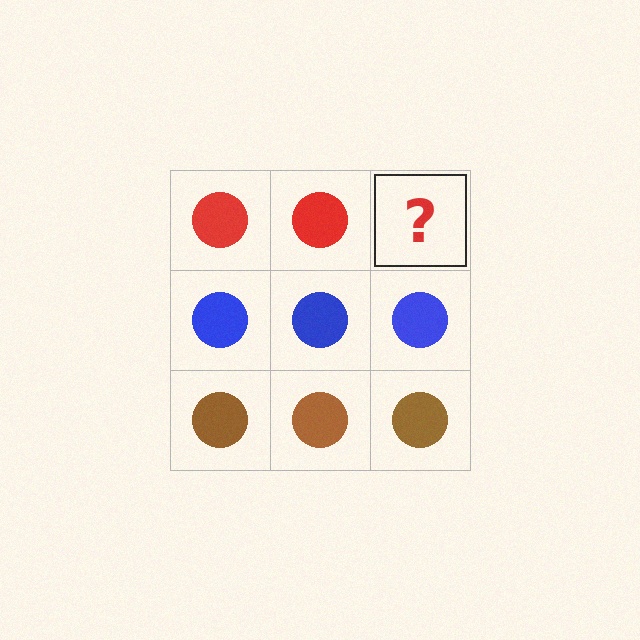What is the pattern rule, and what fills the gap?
The rule is that each row has a consistent color. The gap should be filled with a red circle.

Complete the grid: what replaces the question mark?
The question mark should be replaced with a red circle.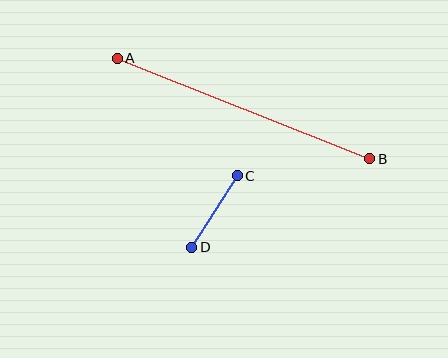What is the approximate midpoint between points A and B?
The midpoint is at approximately (244, 109) pixels.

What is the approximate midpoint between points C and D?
The midpoint is at approximately (214, 212) pixels.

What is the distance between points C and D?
The distance is approximately 85 pixels.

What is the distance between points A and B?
The distance is approximately 272 pixels.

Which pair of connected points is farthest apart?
Points A and B are farthest apart.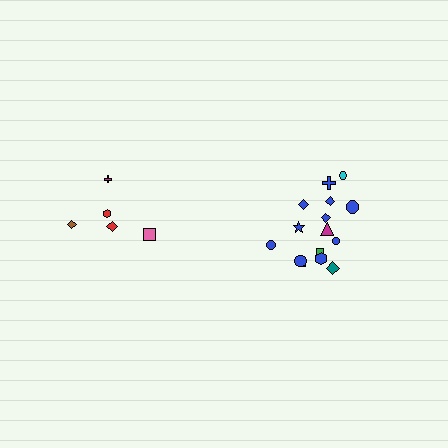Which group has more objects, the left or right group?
The right group.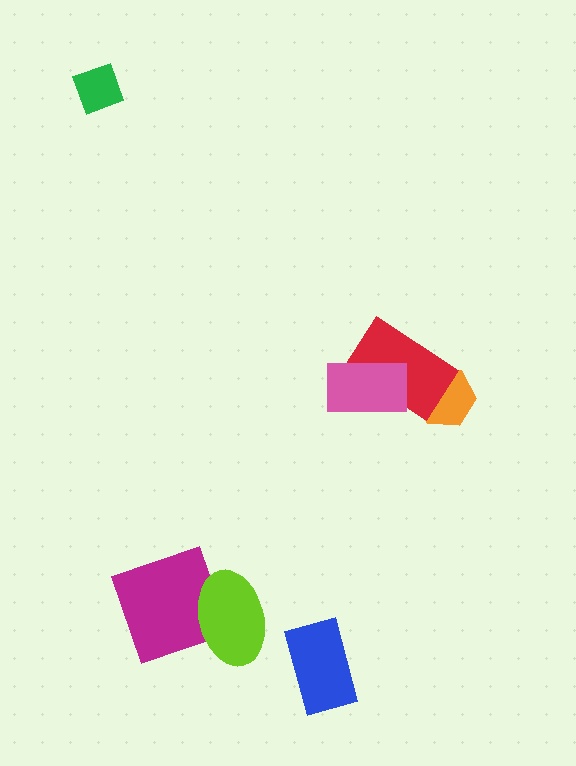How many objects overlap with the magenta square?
1 object overlaps with the magenta square.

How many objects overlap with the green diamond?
0 objects overlap with the green diamond.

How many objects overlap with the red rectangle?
2 objects overlap with the red rectangle.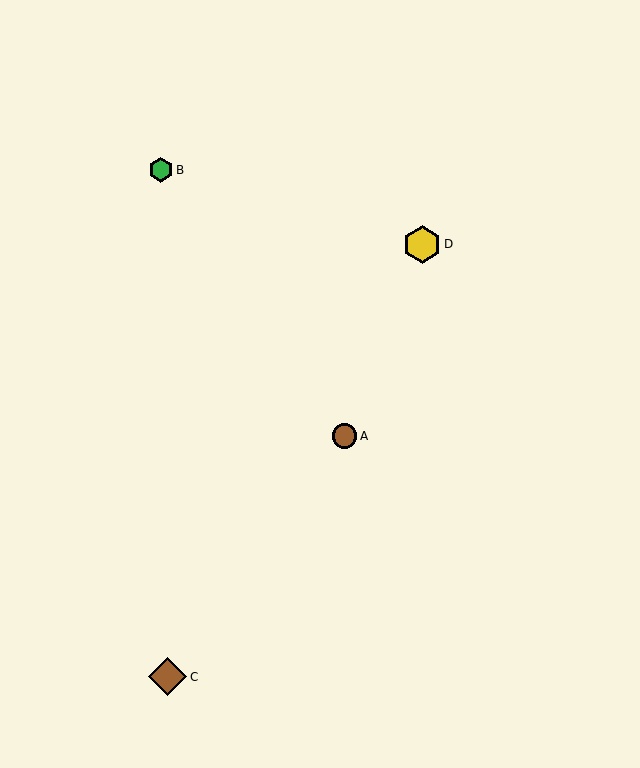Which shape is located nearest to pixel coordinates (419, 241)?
The yellow hexagon (labeled D) at (422, 244) is nearest to that location.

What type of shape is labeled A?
Shape A is a brown circle.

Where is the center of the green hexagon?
The center of the green hexagon is at (161, 170).